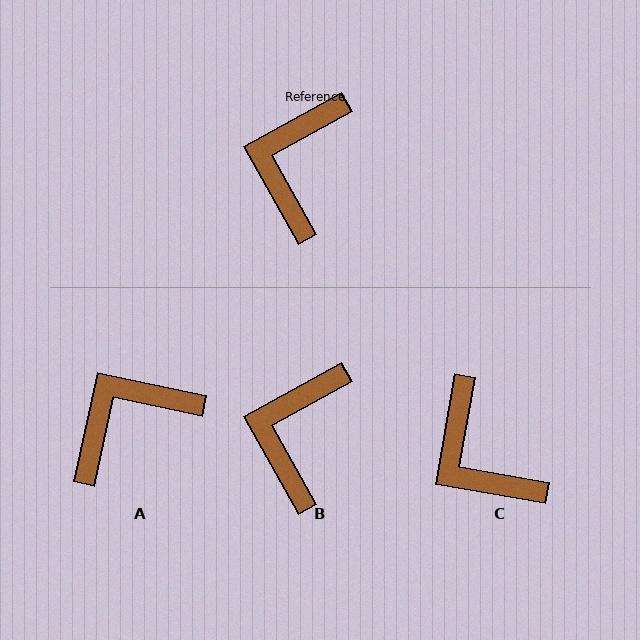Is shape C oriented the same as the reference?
No, it is off by about 51 degrees.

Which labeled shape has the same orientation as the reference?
B.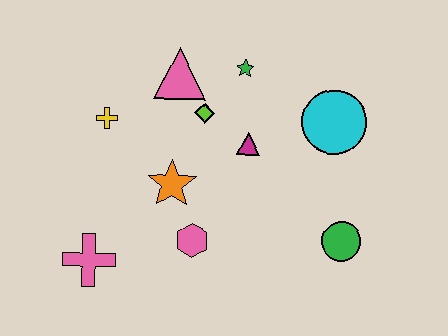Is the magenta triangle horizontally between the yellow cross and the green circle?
Yes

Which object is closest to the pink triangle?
The lime diamond is closest to the pink triangle.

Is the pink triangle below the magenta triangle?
No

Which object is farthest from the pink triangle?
The green circle is farthest from the pink triangle.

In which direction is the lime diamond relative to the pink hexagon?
The lime diamond is above the pink hexagon.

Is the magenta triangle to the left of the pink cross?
No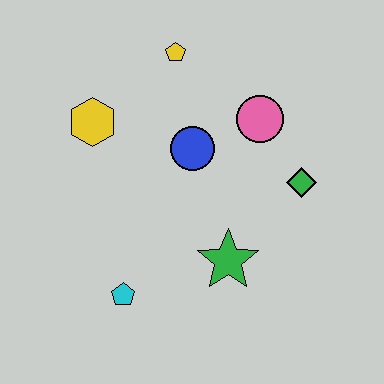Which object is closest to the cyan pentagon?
The green star is closest to the cyan pentagon.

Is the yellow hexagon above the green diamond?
Yes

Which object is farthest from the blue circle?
The cyan pentagon is farthest from the blue circle.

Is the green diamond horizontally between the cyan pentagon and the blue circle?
No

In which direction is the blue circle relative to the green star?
The blue circle is above the green star.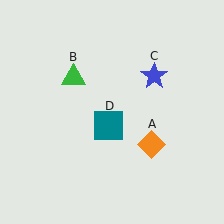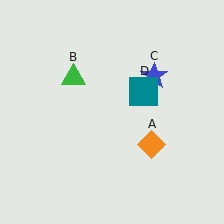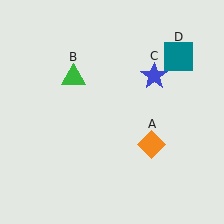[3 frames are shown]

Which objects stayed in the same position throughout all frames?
Orange diamond (object A) and green triangle (object B) and blue star (object C) remained stationary.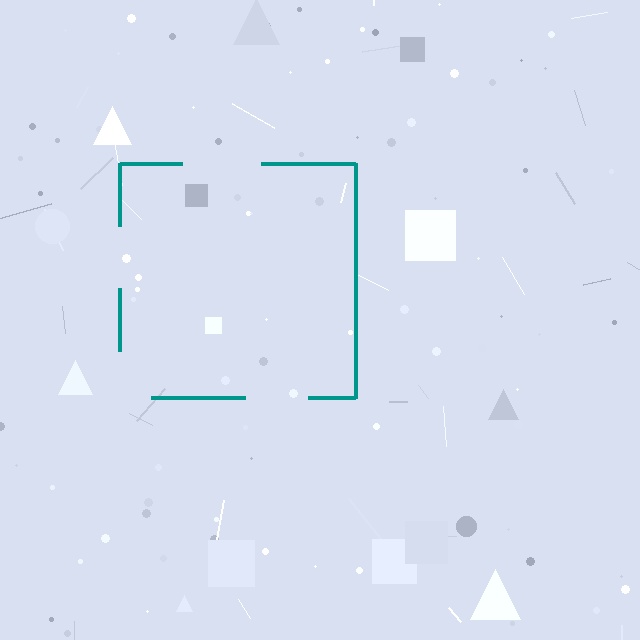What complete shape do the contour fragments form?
The contour fragments form a square.